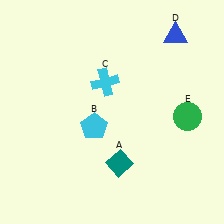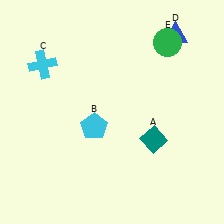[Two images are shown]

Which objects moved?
The objects that moved are: the teal diamond (A), the cyan cross (C), the green circle (E).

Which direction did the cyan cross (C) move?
The cyan cross (C) moved left.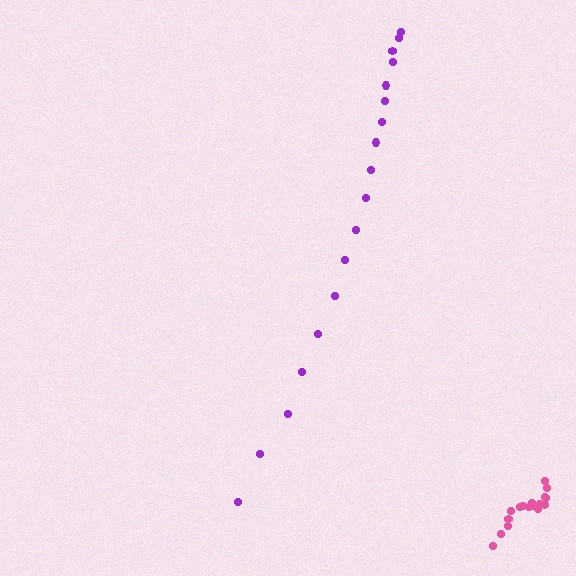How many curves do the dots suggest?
There are 2 distinct paths.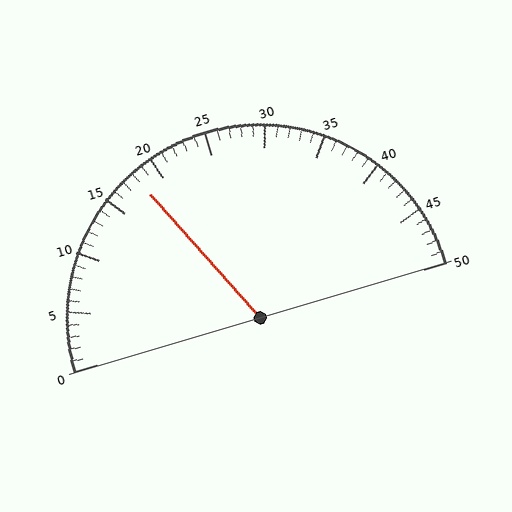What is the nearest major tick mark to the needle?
The nearest major tick mark is 20.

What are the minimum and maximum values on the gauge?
The gauge ranges from 0 to 50.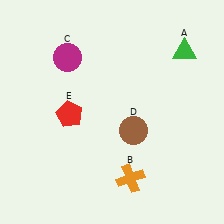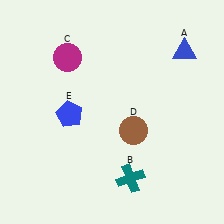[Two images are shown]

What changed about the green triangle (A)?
In Image 1, A is green. In Image 2, it changed to blue.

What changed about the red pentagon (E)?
In Image 1, E is red. In Image 2, it changed to blue.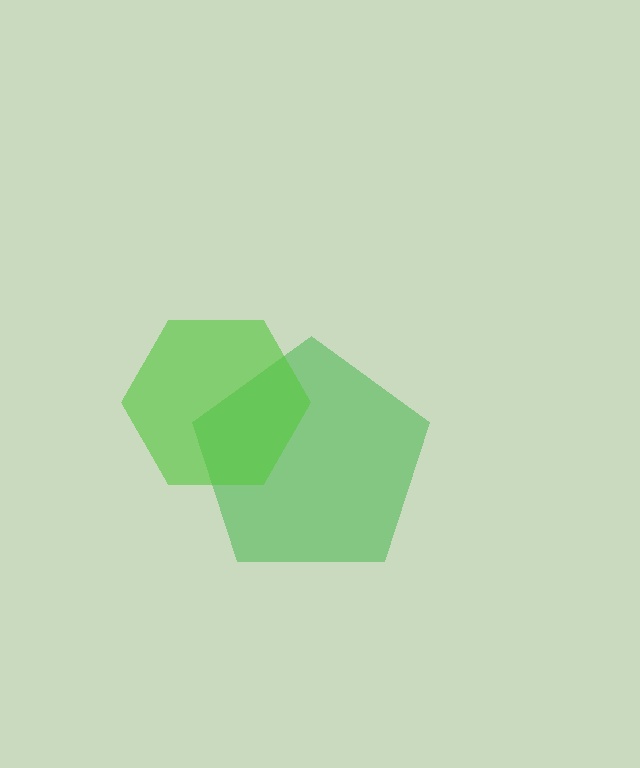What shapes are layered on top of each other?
The layered shapes are: a green pentagon, a lime hexagon.